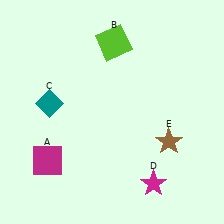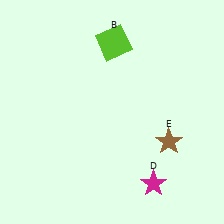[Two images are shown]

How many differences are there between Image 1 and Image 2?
There are 2 differences between the two images.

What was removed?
The teal diamond (C), the magenta square (A) were removed in Image 2.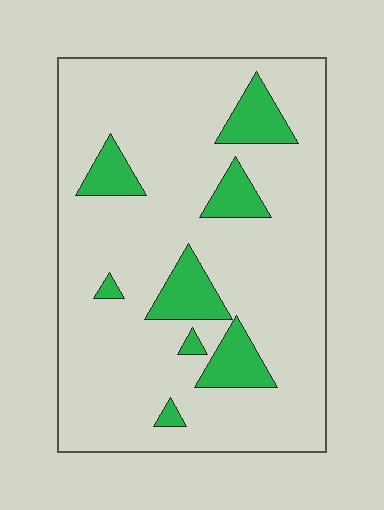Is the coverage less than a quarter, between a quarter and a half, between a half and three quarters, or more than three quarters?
Less than a quarter.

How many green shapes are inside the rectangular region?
8.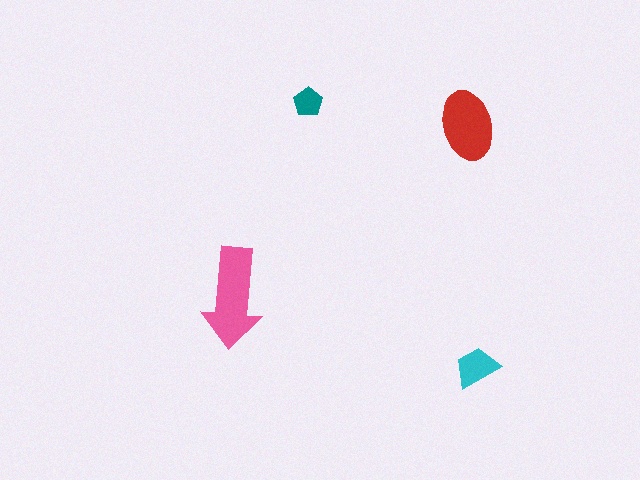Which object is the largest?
The pink arrow.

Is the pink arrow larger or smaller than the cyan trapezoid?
Larger.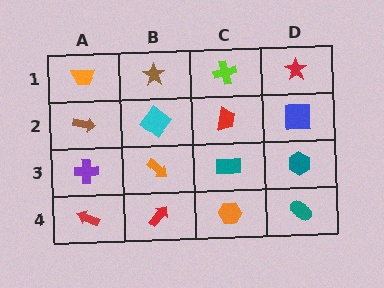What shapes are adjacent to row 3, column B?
A cyan diamond (row 2, column B), a red arrow (row 4, column B), a purple cross (row 3, column A), a teal rectangle (row 3, column C).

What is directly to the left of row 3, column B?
A purple cross.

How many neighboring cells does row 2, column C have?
4.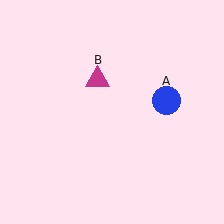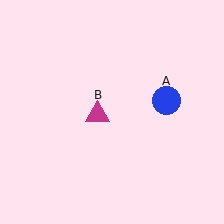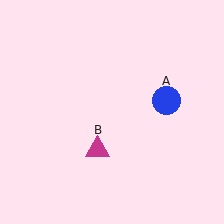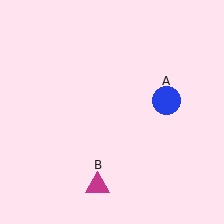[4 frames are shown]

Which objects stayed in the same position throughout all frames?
Blue circle (object A) remained stationary.